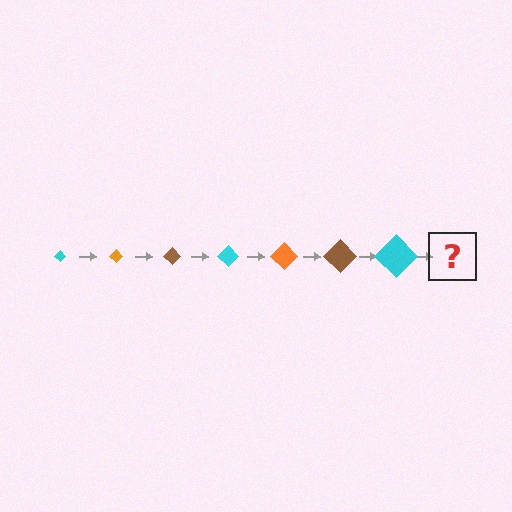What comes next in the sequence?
The next element should be an orange diamond, larger than the previous one.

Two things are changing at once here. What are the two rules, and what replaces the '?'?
The two rules are that the diamond grows larger each step and the color cycles through cyan, orange, and brown. The '?' should be an orange diamond, larger than the previous one.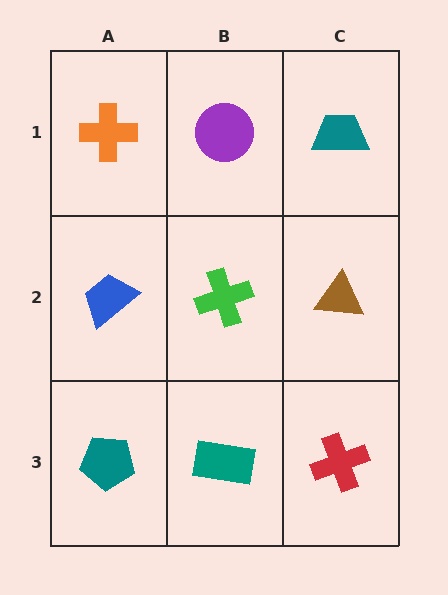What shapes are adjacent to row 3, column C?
A brown triangle (row 2, column C), a teal rectangle (row 3, column B).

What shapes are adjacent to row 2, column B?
A purple circle (row 1, column B), a teal rectangle (row 3, column B), a blue trapezoid (row 2, column A), a brown triangle (row 2, column C).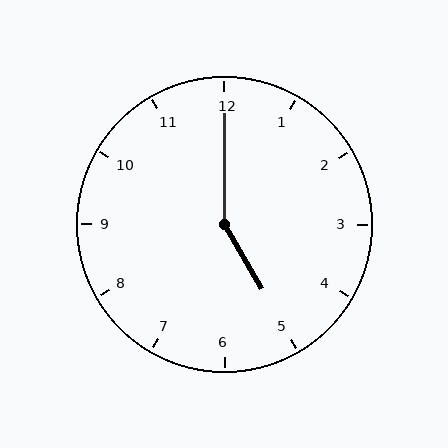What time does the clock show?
5:00.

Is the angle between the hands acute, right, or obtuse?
It is obtuse.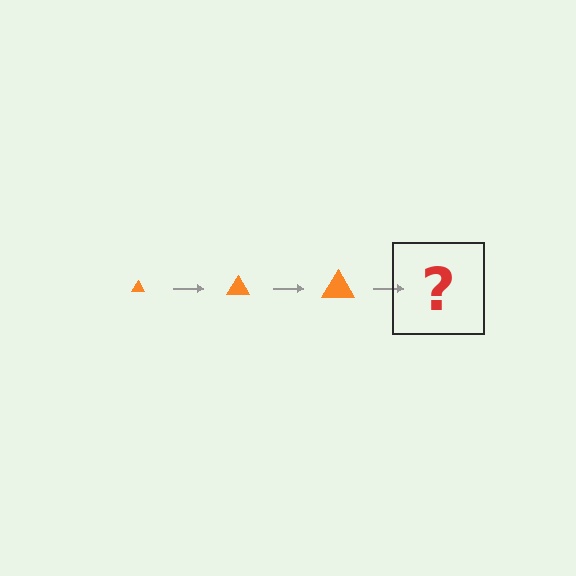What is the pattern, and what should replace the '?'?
The pattern is that the triangle gets progressively larger each step. The '?' should be an orange triangle, larger than the previous one.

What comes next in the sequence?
The next element should be an orange triangle, larger than the previous one.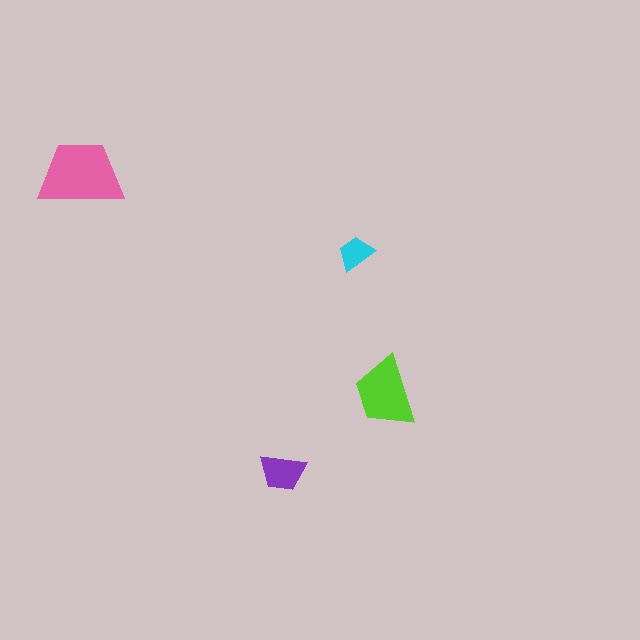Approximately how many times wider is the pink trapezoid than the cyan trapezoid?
About 2.5 times wider.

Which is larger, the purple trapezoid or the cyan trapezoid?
The purple one.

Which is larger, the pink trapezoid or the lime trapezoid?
The pink one.